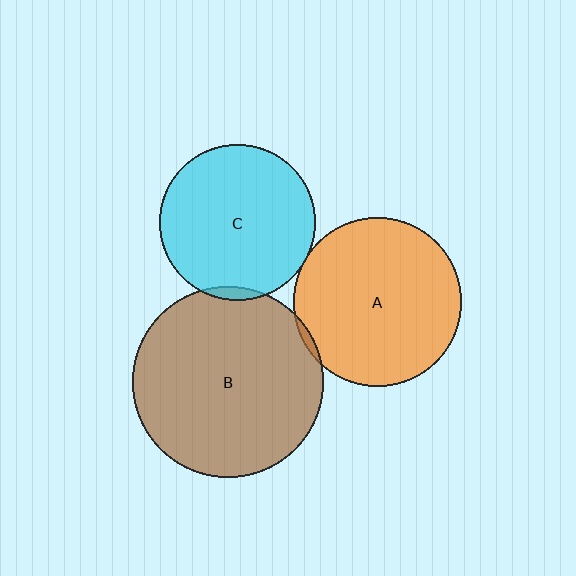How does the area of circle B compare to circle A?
Approximately 1.3 times.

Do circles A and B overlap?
Yes.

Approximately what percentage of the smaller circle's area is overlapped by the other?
Approximately 5%.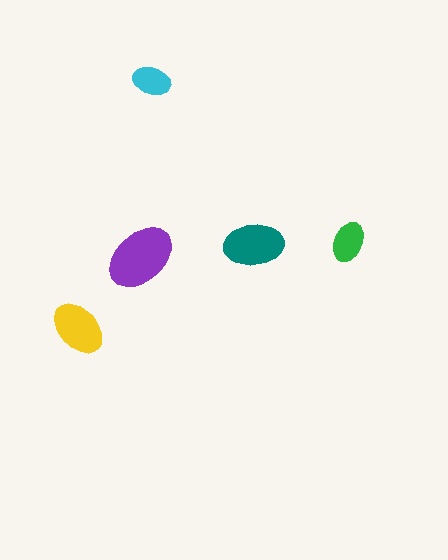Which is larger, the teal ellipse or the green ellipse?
The teal one.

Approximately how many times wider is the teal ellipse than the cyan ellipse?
About 1.5 times wider.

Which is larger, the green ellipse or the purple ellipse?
The purple one.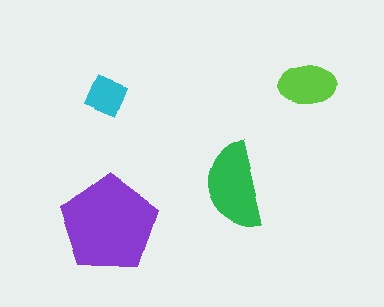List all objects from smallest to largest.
The cyan diamond, the lime ellipse, the green semicircle, the purple pentagon.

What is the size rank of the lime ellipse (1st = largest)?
3rd.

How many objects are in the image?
There are 4 objects in the image.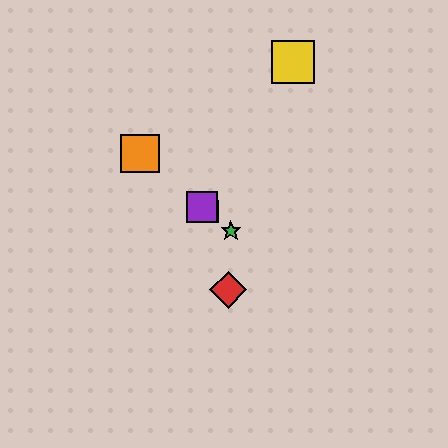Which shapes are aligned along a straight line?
The blue square, the green star, the purple square, the orange square are aligned along a straight line.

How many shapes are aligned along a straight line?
4 shapes (the blue square, the green star, the purple square, the orange square) are aligned along a straight line.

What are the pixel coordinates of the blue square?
The blue square is at (208, 211).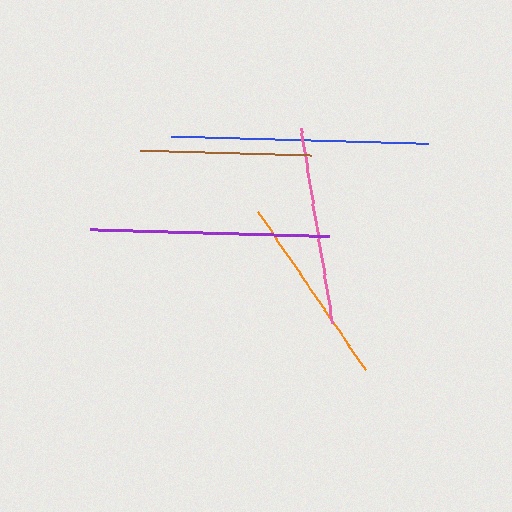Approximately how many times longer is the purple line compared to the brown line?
The purple line is approximately 1.4 times the length of the brown line.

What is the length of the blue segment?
The blue segment is approximately 257 pixels long.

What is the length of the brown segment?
The brown segment is approximately 171 pixels long.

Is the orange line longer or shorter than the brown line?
The orange line is longer than the brown line.